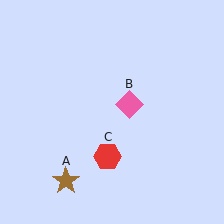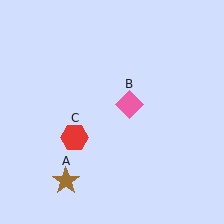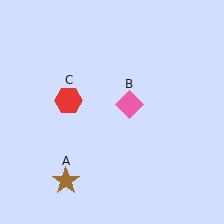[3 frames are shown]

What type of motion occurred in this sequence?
The red hexagon (object C) rotated clockwise around the center of the scene.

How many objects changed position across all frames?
1 object changed position: red hexagon (object C).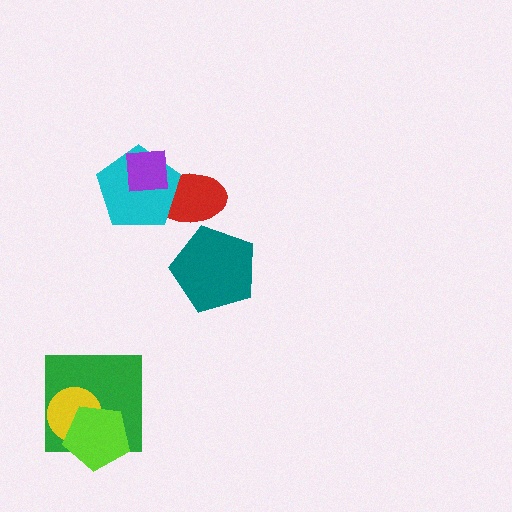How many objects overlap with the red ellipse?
2 objects overlap with the red ellipse.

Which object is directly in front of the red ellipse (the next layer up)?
The cyan pentagon is directly in front of the red ellipse.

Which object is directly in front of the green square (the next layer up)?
The yellow circle is directly in front of the green square.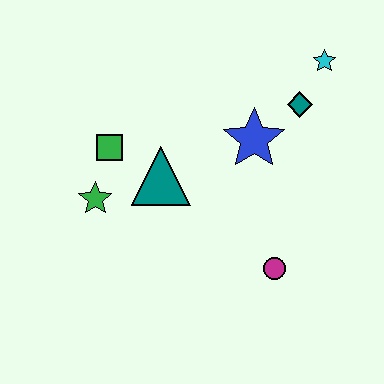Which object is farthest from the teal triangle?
The cyan star is farthest from the teal triangle.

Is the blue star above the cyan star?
No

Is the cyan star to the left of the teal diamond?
No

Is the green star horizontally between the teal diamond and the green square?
No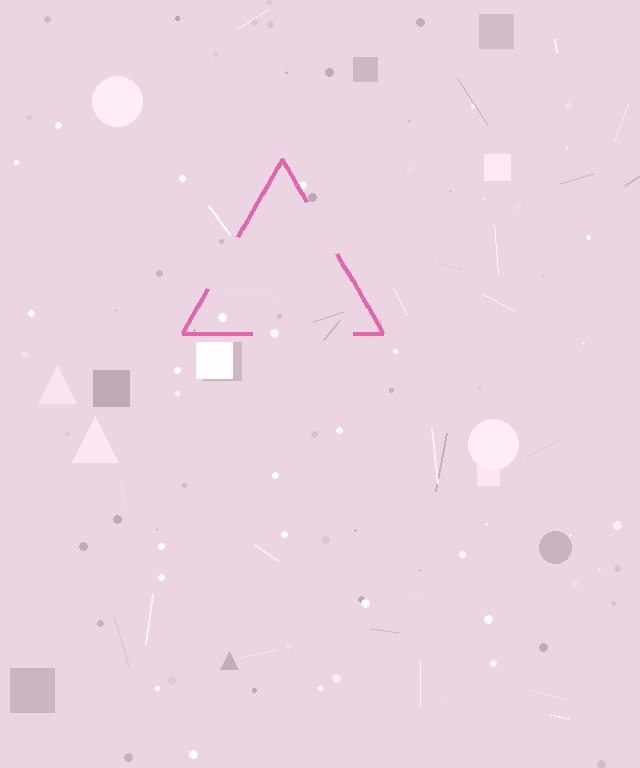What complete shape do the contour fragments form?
The contour fragments form a triangle.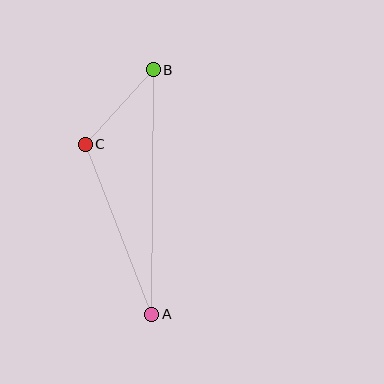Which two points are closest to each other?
Points B and C are closest to each other.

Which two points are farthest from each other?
Points A and B are farthest from each other.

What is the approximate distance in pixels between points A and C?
The distance between A and C is approximately 183 pixels.